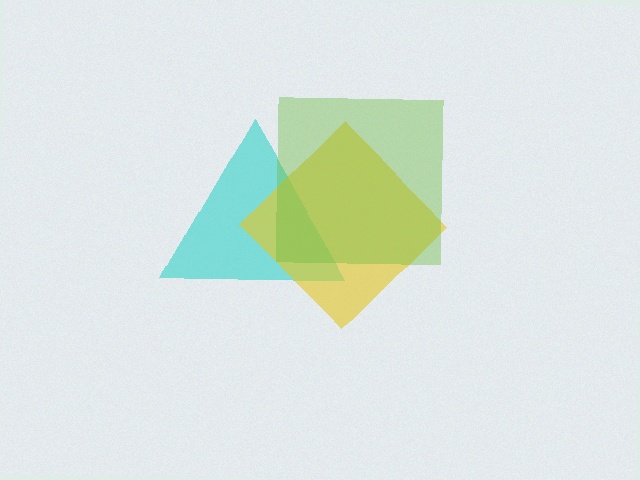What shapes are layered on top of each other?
The layered shapes are: a cyan triangle, a yellow diamond, a lime square.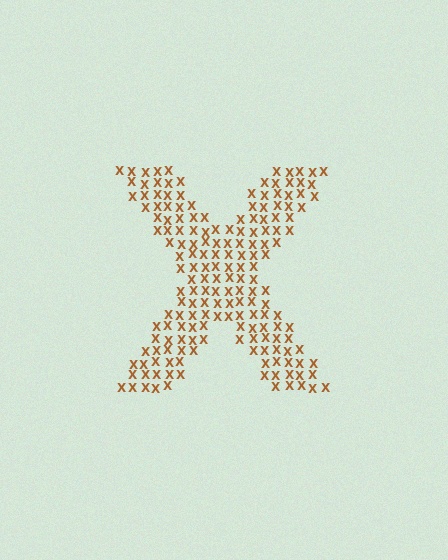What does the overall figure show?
The overall figure shows the letter X.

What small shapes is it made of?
It is made of small letter X's.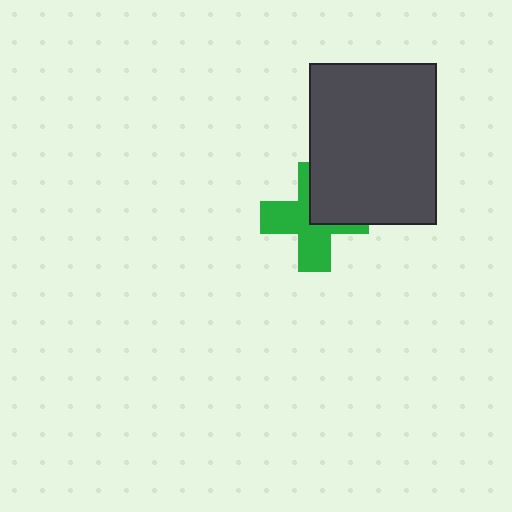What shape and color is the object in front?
The object in front is a dark gray rectangle.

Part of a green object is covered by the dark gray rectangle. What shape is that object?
It is a cross.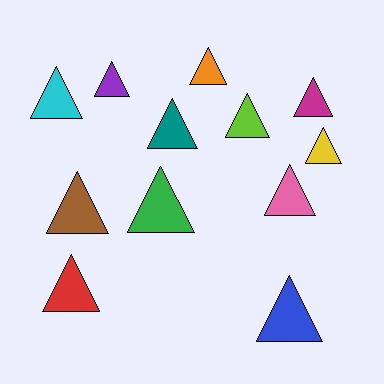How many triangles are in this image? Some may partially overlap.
There are 12 triangles.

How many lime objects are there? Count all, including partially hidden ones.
There is 1 lime object.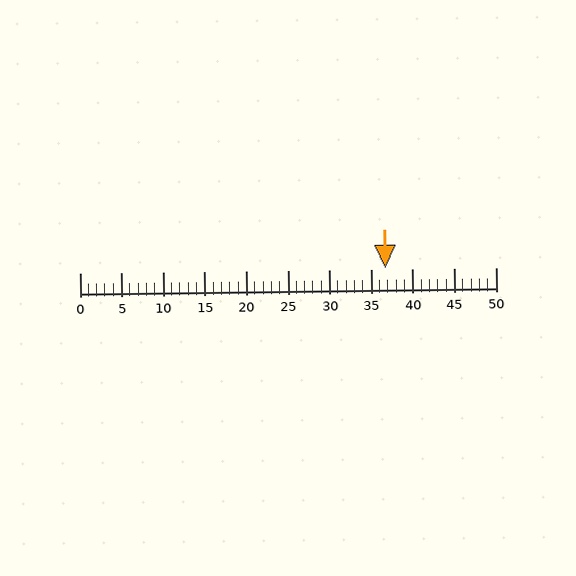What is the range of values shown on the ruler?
The ruler shows values from 0 to 50.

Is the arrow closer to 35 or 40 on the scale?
The arrow is closer to 35.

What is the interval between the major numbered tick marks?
The major tick marks are spaced 5 units apart.